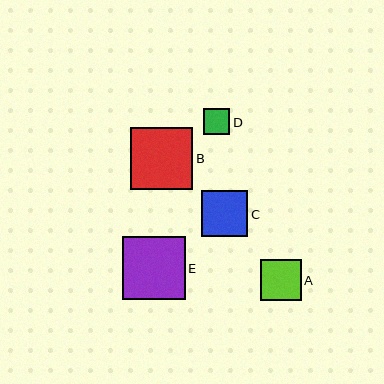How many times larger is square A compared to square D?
Square A is approximately 1.6 times the size of square D.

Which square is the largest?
Square E is the largest with a size of approximately 63 pixels.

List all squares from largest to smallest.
From largest to smallest: E, B, C, A, D.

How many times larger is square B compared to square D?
Square B is approximately 2.4 times the size of square D.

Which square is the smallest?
Square D is the smallest with a size of approximately 26 pixels.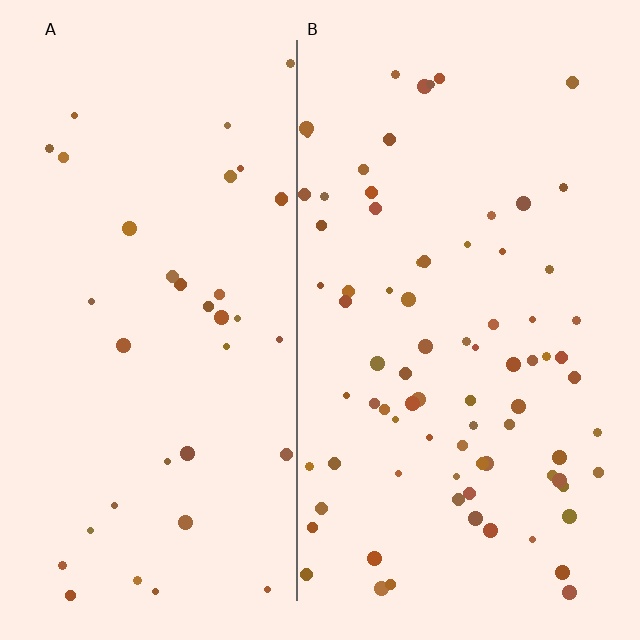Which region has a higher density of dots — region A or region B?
B (the right).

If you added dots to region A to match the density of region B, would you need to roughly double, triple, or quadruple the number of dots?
Approximately double.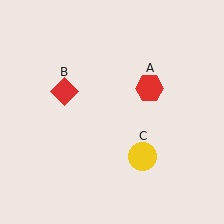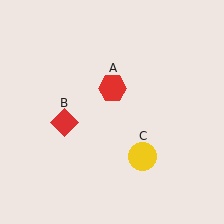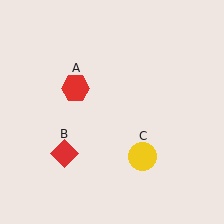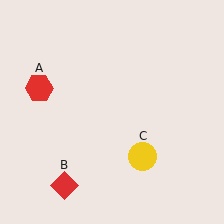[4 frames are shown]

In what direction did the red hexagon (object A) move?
The red hexagon (object A) moved left.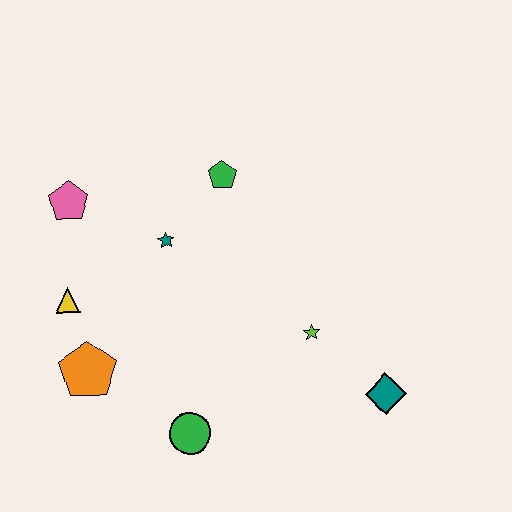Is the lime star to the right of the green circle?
Yes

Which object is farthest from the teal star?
The teal diamond is farthest from the teal star.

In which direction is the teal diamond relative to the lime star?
The teal diamond is to the right of the lime star.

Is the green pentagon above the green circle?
Yes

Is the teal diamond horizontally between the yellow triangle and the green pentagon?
No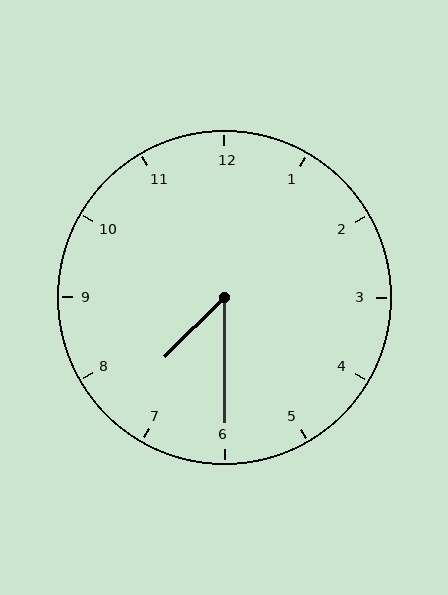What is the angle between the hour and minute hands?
Approximately 45 degrees.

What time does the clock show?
7:30.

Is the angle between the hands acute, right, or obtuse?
It is acute.